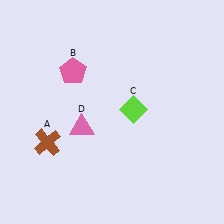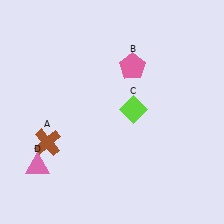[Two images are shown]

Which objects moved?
The objects that moved are: the pink pentagon (B), the pink triangle (D).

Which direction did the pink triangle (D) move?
The pink triangle (D) moved left.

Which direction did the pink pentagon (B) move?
The pink pentagon (B) moved right.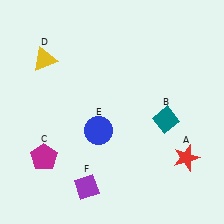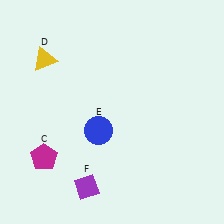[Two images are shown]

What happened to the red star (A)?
The red star (A) was removed in Image 2. It was in the bottom-right area of Image 1.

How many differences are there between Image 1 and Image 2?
There are 2 differences between the two images.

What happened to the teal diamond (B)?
The teal diamond (B) was removed in Image 2. It was in the bottom-right area of Image 1.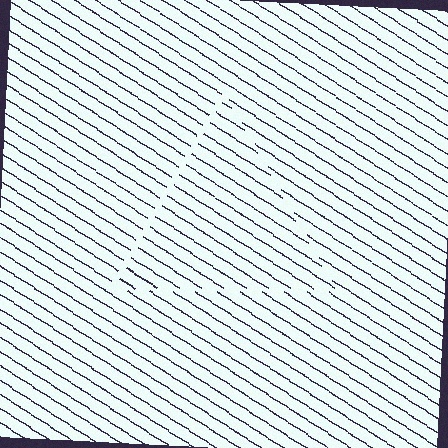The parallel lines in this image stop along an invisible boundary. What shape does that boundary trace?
An illusory triangle. The interior of the shape contains the same grating, shifted by half a period — the contour is defined by the phase discontinuity where line-ends from the inner and outer gratings abut.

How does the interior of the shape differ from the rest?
The interior of the shape contains the same grating, shifted by half a period — the contour is defined by the phase discontinuity where line-ends from the inner and outer gratings abut.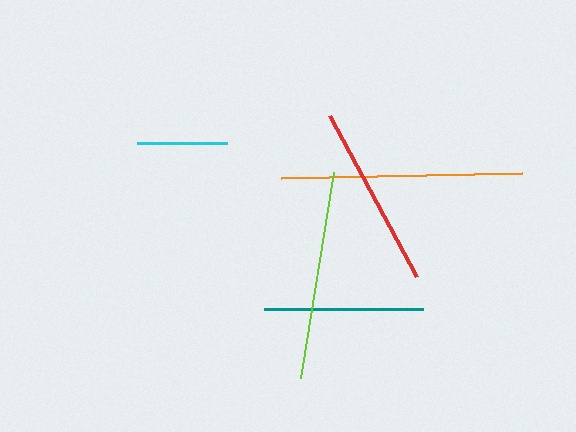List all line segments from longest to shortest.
From longest to shortest: orange, lime, red, teal, cyan.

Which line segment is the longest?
The orange line is the longest at approximately 241 pixels.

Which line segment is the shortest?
The cyan line is the shortest at approximately 89 pixels.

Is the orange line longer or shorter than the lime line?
The orange line is longer than the lime line.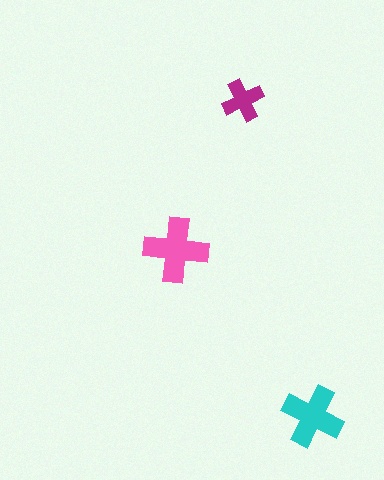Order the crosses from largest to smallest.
the pink one, the cyan one, the magenta one.